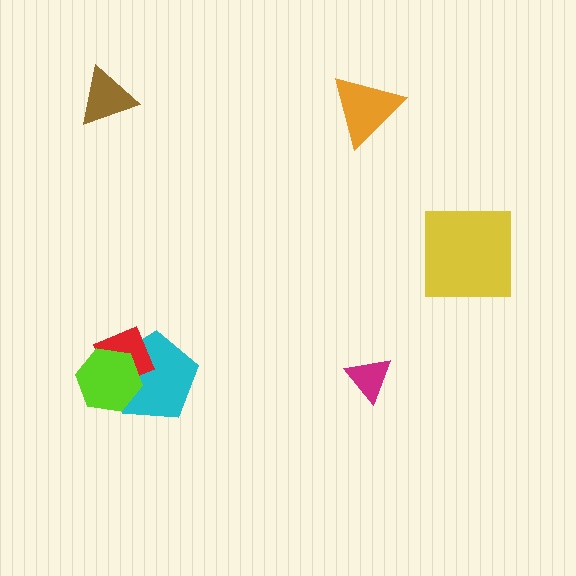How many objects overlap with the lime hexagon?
2 objects overlap with the lime hexagon.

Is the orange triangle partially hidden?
No, no other shape covers it.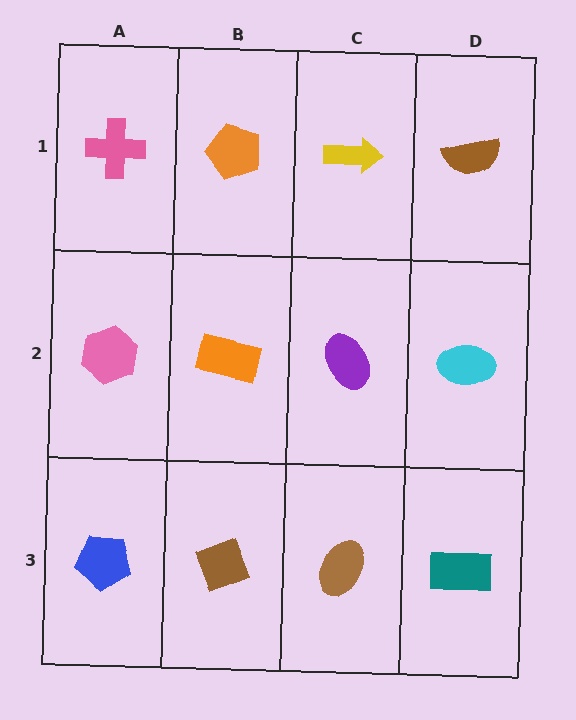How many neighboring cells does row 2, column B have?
4.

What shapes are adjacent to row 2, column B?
An orange pentagon (row 1, column B), a brown diamond (row 3, column B), a pink hexagon (row 2, column A), a purple ellipse (row 2, column C).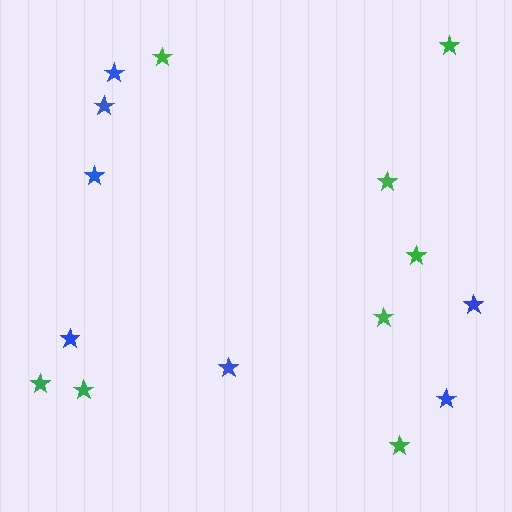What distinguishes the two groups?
There are 2 groups: one group of green stars (8) and one group of blue stars (7).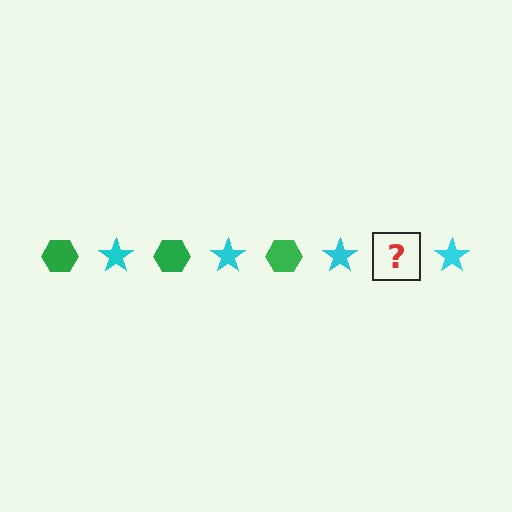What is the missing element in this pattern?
The missing element is a green hexagon.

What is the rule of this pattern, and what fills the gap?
The rule is that the pattern alternates between green hexagon and cyan star. The gap should be filled with a green hexagon.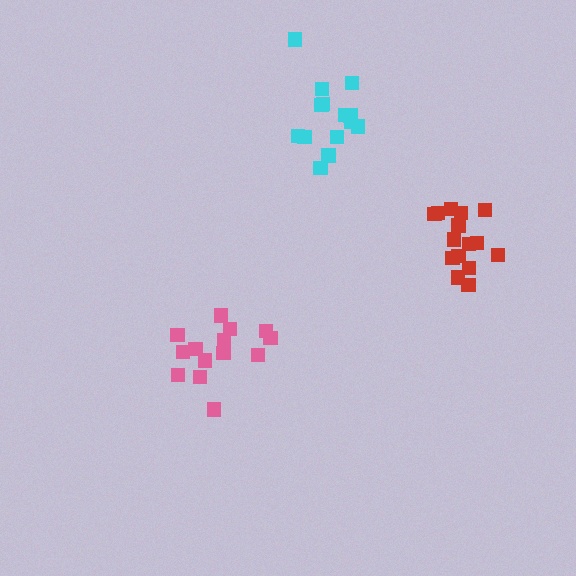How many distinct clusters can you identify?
There are 3 distinct clusters.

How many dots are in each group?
Group 1: 15 dots, Group 2: 14 dots, Group 3: 14 dots (43 total).